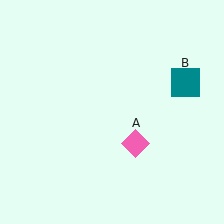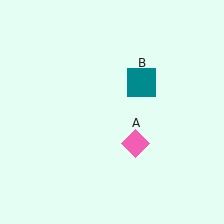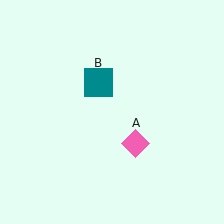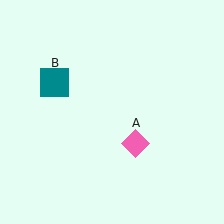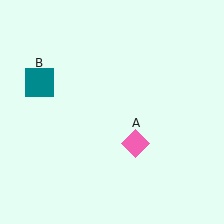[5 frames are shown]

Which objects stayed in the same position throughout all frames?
Pink diamond (object A) remained stationary.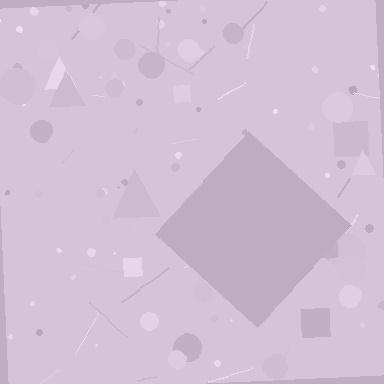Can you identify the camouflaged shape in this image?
The camouflaged shape is a diamond.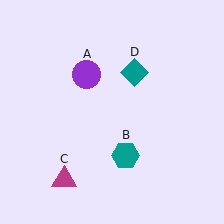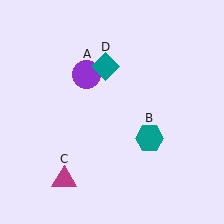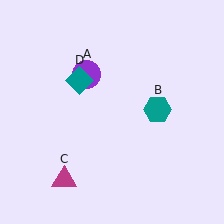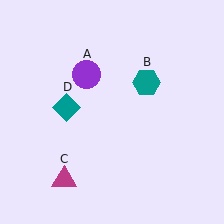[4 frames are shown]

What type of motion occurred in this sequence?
The teal hexagon (object B), teal diamond (object D) rotated counterclockwise around the center of the scene.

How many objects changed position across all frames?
2 objects changed position: teal hexagon (object B), teal diamond (object D).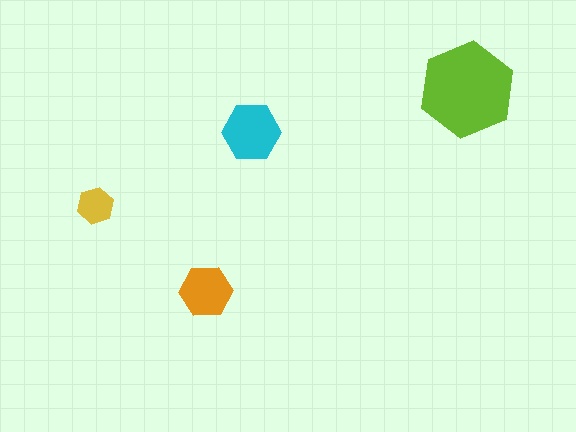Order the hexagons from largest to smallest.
the lime one, the cyan one, the orange one, the yellow one.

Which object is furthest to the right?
The lime hexagon is rightmost.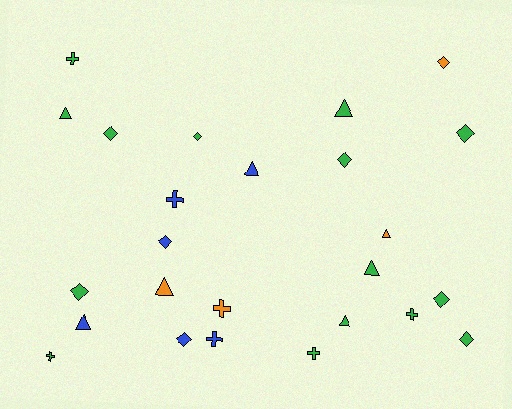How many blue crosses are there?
There are 2 blue crosses.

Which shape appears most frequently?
Diamond, with 10 objects.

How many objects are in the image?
There are 25 objects.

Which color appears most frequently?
Green, with 15 objects.